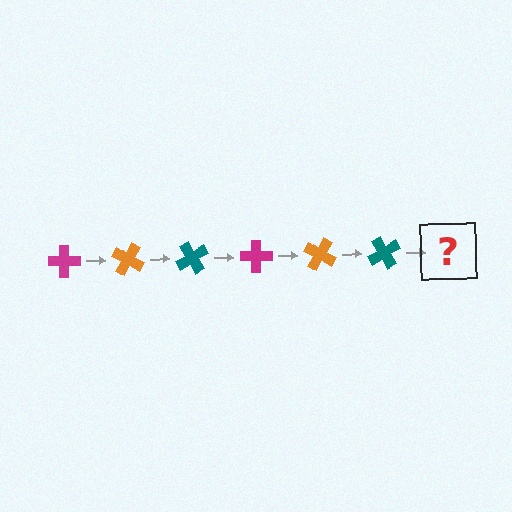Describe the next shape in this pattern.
It should be a magenta cross, rotated 180 degrees from the start.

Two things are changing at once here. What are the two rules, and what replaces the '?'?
The two rules are that it rotates 30 degrees each step and the color cycles through magenta, orange, and teal. The '?' should be a magenta cross, rotated 180 degrees from the start.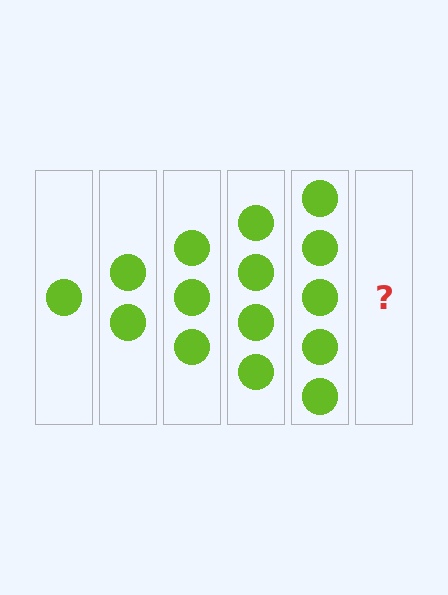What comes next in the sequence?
The next element should be 6 circles.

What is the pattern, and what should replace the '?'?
The pattern is that each step adds one more circle. The '?' should be 6 circles.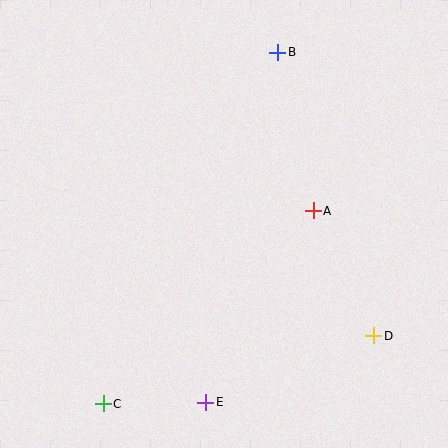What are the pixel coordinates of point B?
Point B is at (278, 52).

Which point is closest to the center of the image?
Point A at (313, 211) is closest to the center.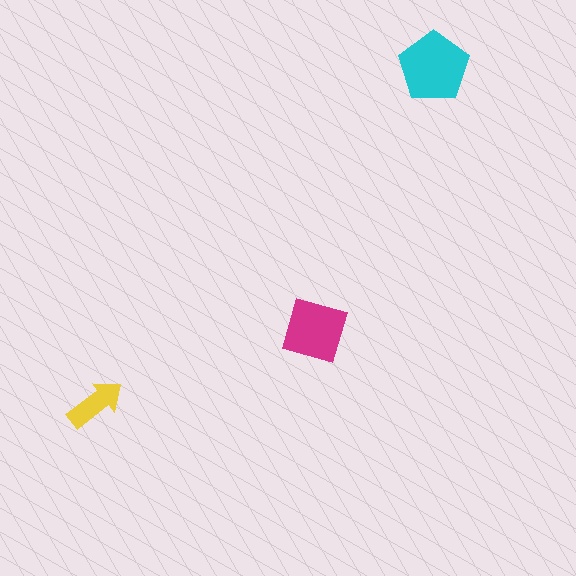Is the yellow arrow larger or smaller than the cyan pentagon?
Smaller.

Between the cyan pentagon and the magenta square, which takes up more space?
The cyan pentagon.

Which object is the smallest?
The yellow arrow.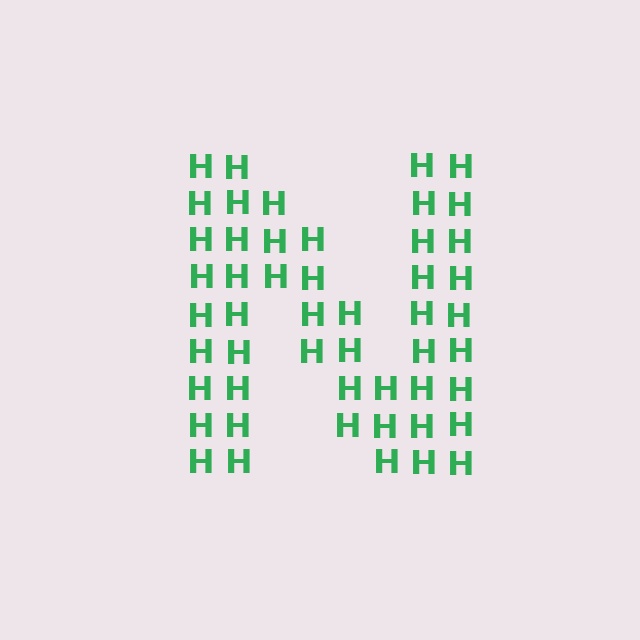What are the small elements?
The small elements are letter H's.